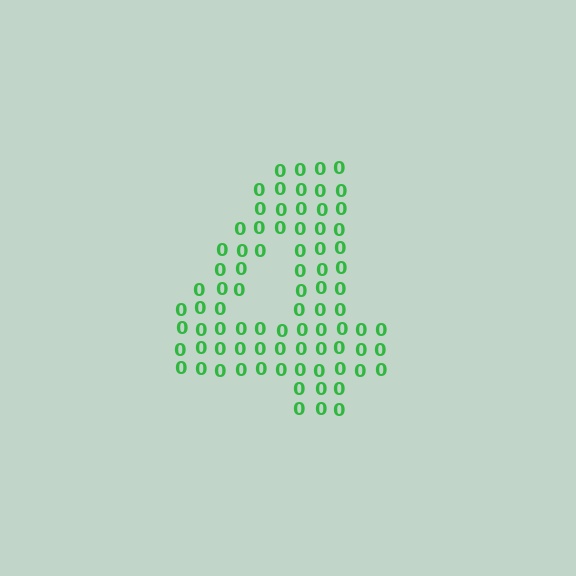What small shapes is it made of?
It is made of small digit 0's.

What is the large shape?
The large shape is the digit 4.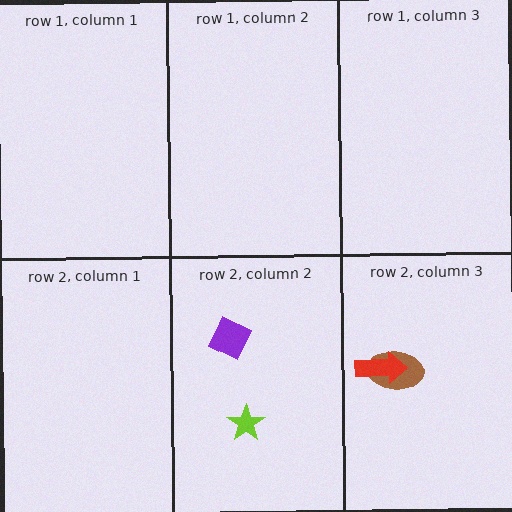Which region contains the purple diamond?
The row 2, column 2 region.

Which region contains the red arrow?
The row 2, column 3 region.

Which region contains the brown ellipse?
The row 2, column 3 region.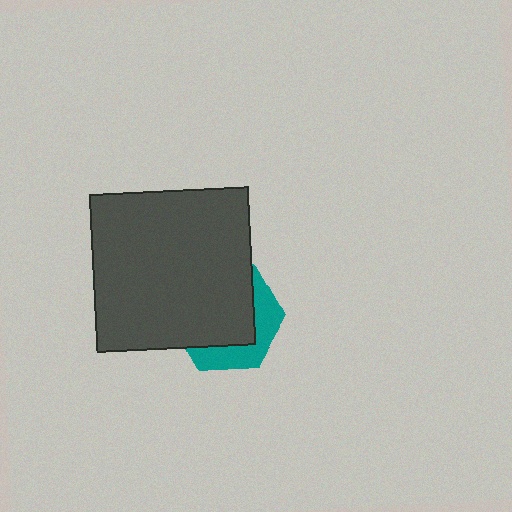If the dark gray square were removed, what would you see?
You would see the complete teal hexagon.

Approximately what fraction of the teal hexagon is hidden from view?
Roughly 66% of the teal hexagon is hidden behind the dark gray square.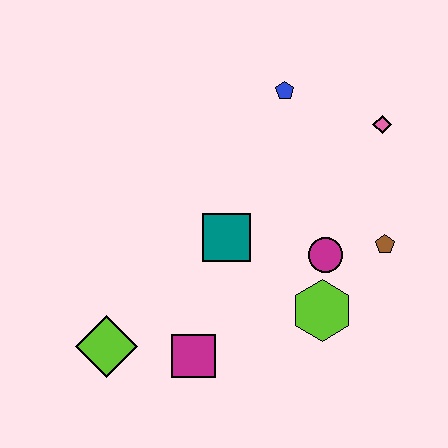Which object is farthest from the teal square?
The pink diamond is farthest from the teal square.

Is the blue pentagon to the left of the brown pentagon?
Yes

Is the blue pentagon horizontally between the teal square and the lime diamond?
No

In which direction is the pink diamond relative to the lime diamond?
The pink diamond is to the right of the lime diamond.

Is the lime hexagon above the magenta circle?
No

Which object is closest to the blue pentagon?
The pink diamond is closest to the blue pentagon.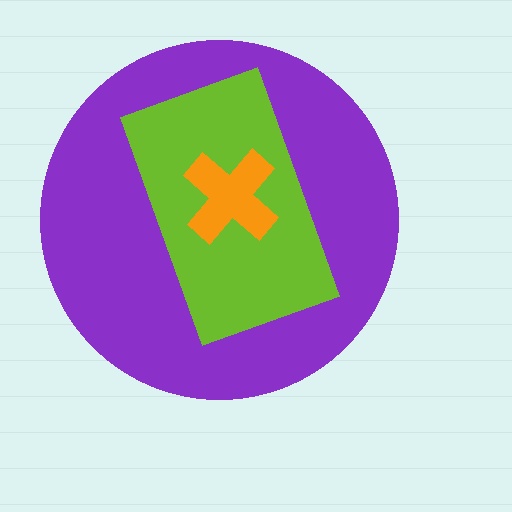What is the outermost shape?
The purple circle.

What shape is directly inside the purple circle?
The lime rectangle.